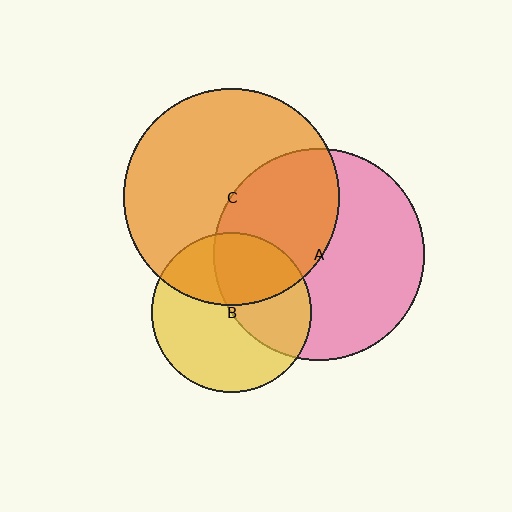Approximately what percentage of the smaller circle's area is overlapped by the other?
Approximately 35%.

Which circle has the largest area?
Circle C (orange).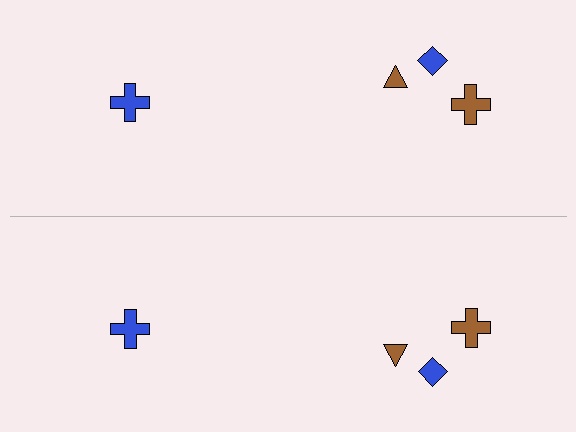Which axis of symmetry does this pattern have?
The pattern has a horizontal axis of symmetry running through the center of the image.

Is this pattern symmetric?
Yes, this pattern has bilateral (reflection) symmetry.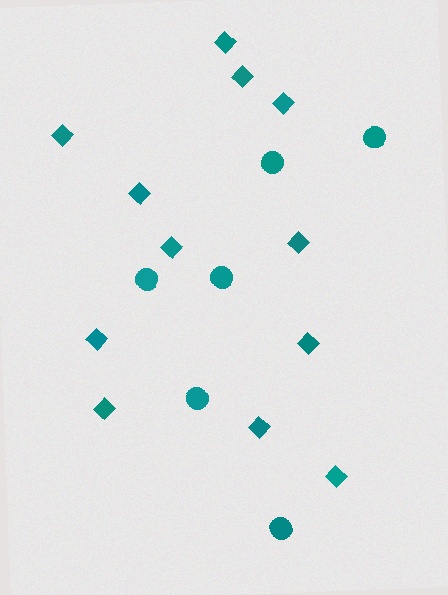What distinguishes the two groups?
There are 2 groups: one group of diamonds (12) and one group of circles (6).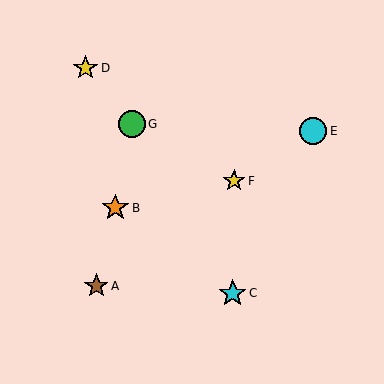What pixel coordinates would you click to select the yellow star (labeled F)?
Click at (234, 181) to select the yellow star F.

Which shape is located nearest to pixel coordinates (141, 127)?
The green circle (labeled G) at (132, 124) is nearest to that location.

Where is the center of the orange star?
The center of the orange star is at (115, 208).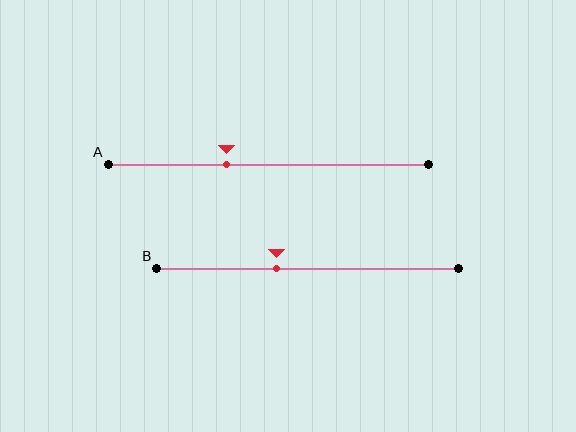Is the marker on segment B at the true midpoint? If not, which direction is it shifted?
No, the marker on segment B is shifted to the left by about 10% of the segment length.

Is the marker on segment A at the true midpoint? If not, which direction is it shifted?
No, the marker on segment A is shifted to the left by about 13% of the segment length.